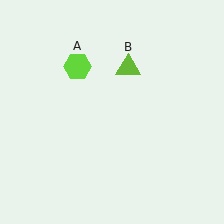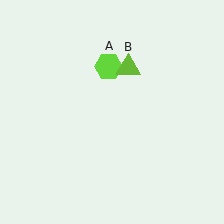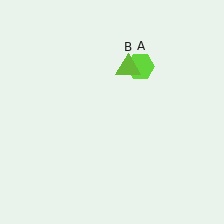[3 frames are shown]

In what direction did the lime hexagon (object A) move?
The lime hexagon (object A) moved right.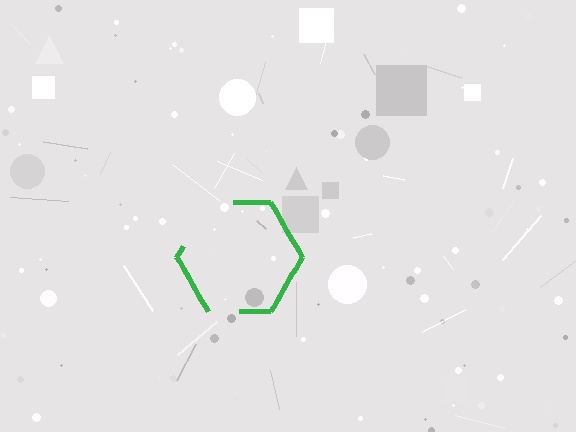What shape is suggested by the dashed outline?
The dashed outline suggests a hexagon.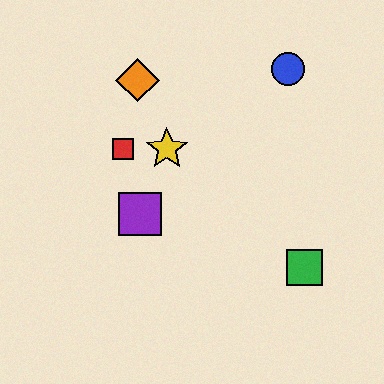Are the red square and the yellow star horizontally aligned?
Yes, both are at y≈149.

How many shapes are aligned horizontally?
2 shapes (the red square, the yellow star) are aligned horizontally.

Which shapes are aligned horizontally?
The red square, the yellow star are aligned horizontally.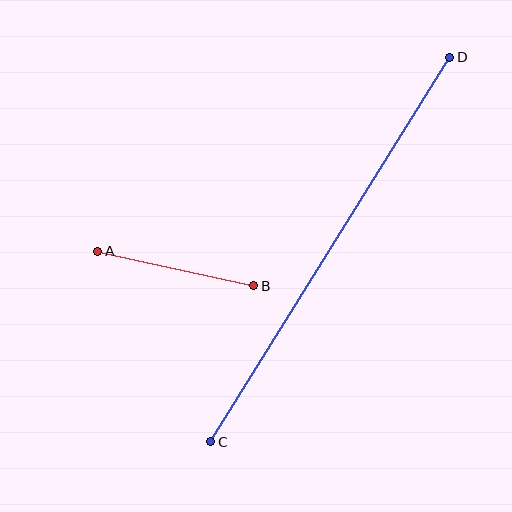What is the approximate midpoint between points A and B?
The midpoint is at approximately (176, 268) pixels.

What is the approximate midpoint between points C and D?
The midpoint is at approximately (330, 249) pixels.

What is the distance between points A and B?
The distance is approximately 160 pixels.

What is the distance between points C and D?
The distance is approximately 453 pixels.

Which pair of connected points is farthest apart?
Points C and D are farthest apart.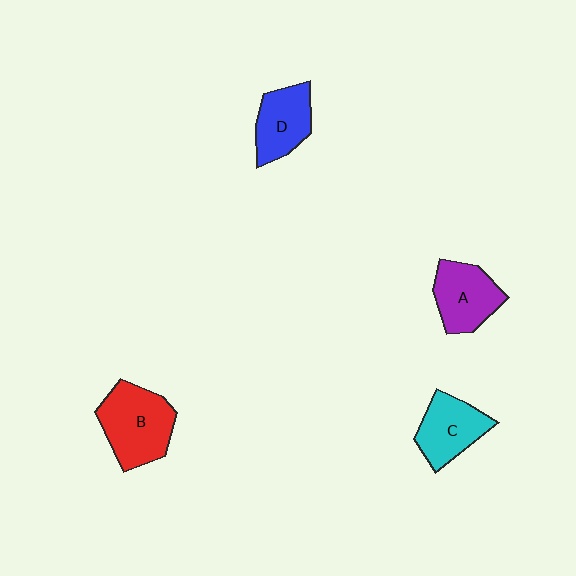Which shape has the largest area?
Shape B (red).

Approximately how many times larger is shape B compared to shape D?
Approximately 1.4 times.